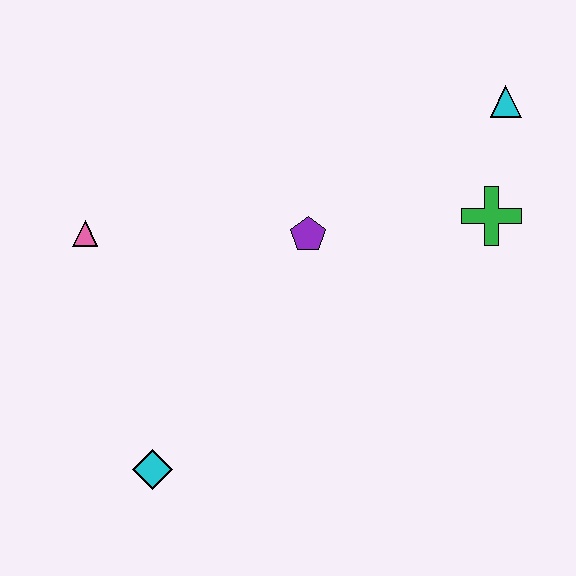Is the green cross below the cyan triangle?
Yes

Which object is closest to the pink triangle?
The purple pentagon is closest to the pink triangle.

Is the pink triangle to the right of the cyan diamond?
No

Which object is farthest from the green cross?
The cyan diamond is farthest from the green cross.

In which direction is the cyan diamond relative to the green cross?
The cyan diamond is to the left of the green cross.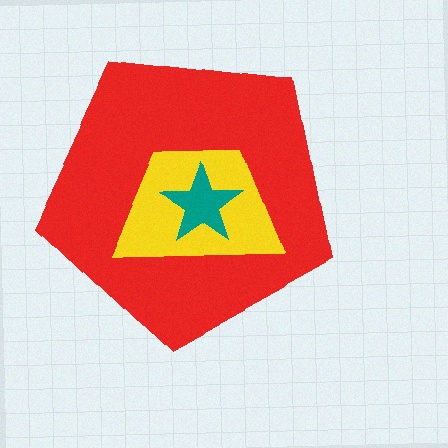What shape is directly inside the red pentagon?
The yellow trapezoid.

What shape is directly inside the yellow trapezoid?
The teal star.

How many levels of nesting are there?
3.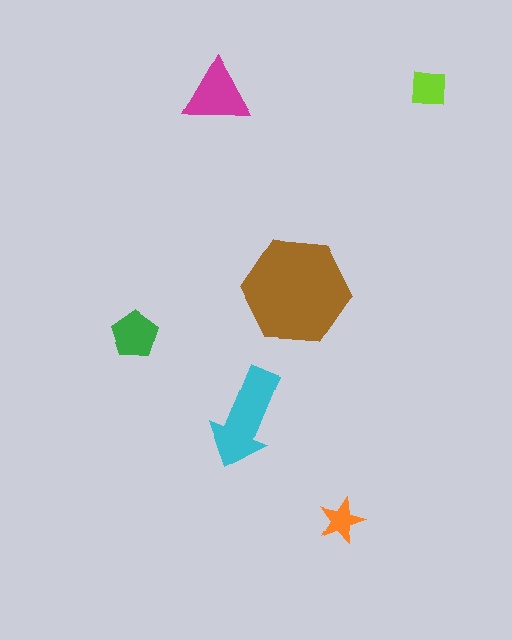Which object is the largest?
The brown hexagon.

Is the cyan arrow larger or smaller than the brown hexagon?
Smaller.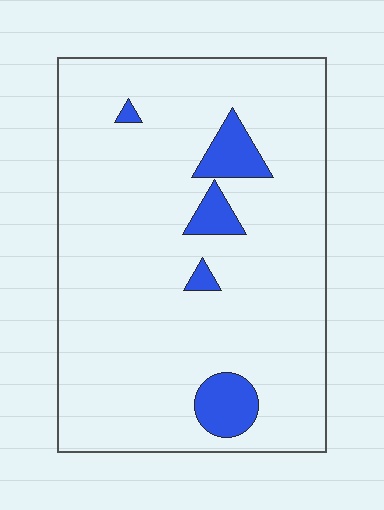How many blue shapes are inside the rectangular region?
5.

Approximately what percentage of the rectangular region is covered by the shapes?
Approximately 10%.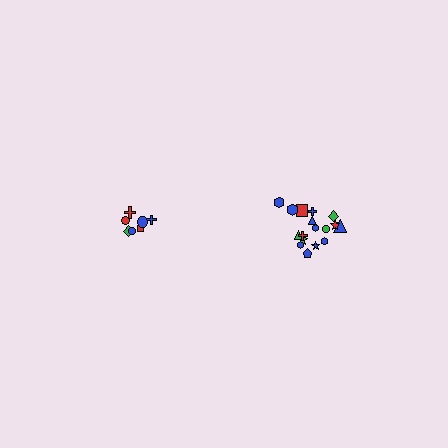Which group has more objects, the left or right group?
The right group.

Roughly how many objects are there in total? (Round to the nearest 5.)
Roughly 25 objects in total.